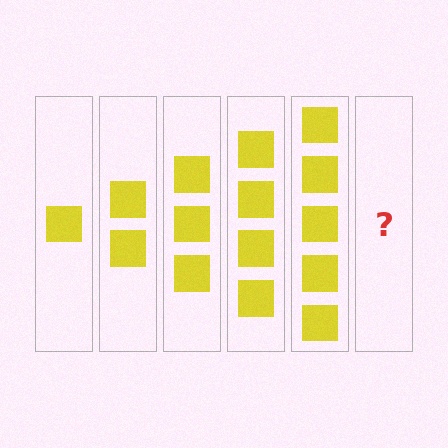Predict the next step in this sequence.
The next step is 6 squares.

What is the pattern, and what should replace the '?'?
The pattern is that each step adds one more square. The '?' should be 6 squares.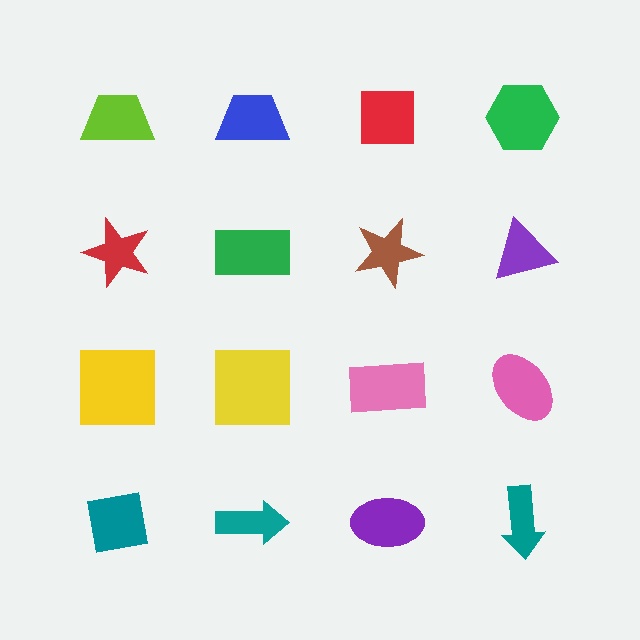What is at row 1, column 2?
A blue trapezoid.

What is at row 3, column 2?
A yellow square.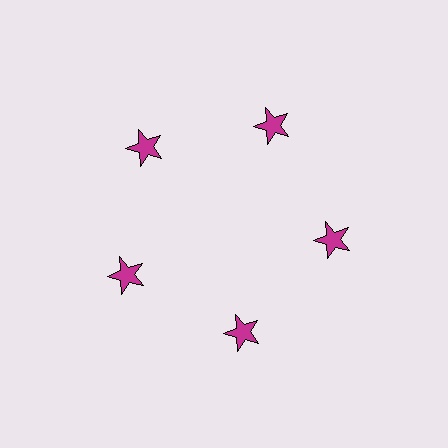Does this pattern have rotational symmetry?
Yes, this pattern has 5-fold rotational symmetry. It looks the same after rotating 72 degrees around the center.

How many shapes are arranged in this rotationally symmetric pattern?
There are 5 shapes, arranged in 5 groups of 1.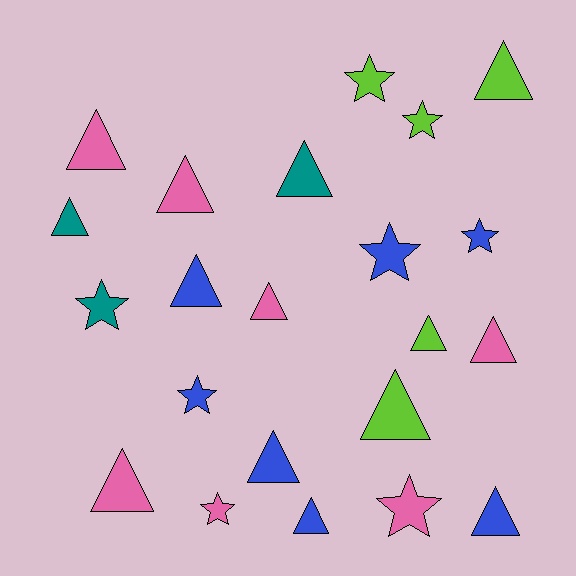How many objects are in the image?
There are 22 objects.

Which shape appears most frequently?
Triangle, with 14 objects.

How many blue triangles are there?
There are 4 blue triangles.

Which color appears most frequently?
Pink, with 7 objects.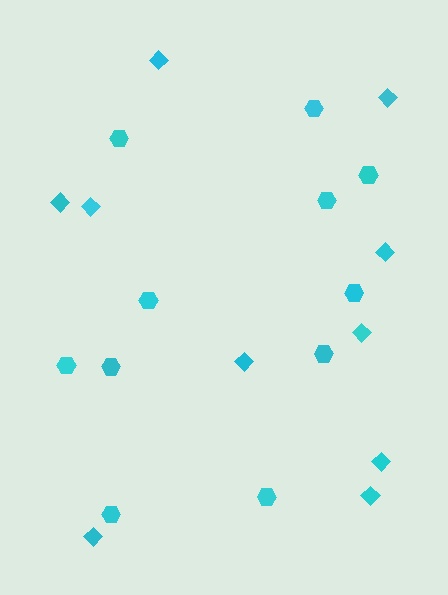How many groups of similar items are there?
There are 2 groups: one group of diamonds (10) and one group of hexagons (11).